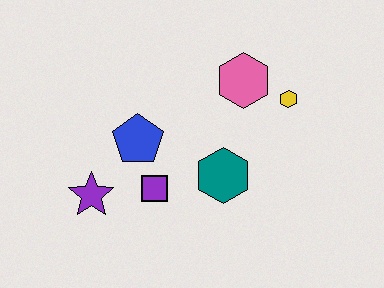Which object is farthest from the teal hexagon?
The purple star is farthest from the teal hexagon.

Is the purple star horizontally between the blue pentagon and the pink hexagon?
No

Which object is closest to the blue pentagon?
The purple square is closest to the blue pentagon.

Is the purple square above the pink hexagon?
No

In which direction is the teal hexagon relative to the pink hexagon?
The teal hexagon is below the pink hexagon.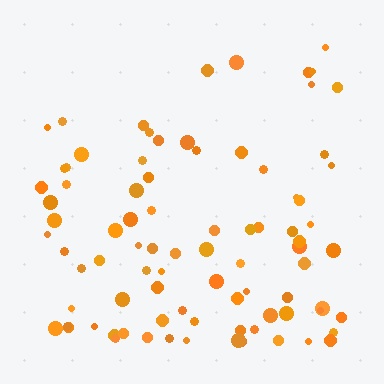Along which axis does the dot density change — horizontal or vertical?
Vertical.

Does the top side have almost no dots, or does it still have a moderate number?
Still a moderate number, just noticeably fewer than the bottom.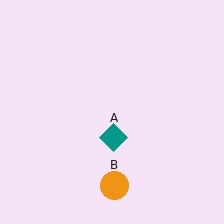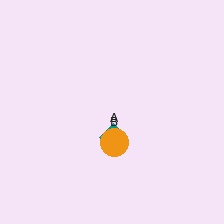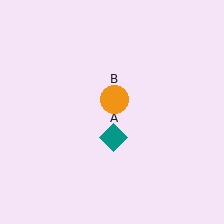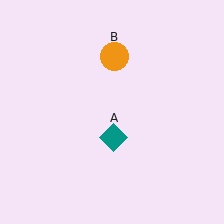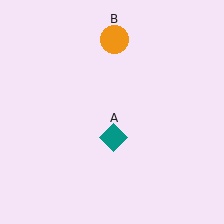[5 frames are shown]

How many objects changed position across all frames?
1 object changed position: orange circle (object B).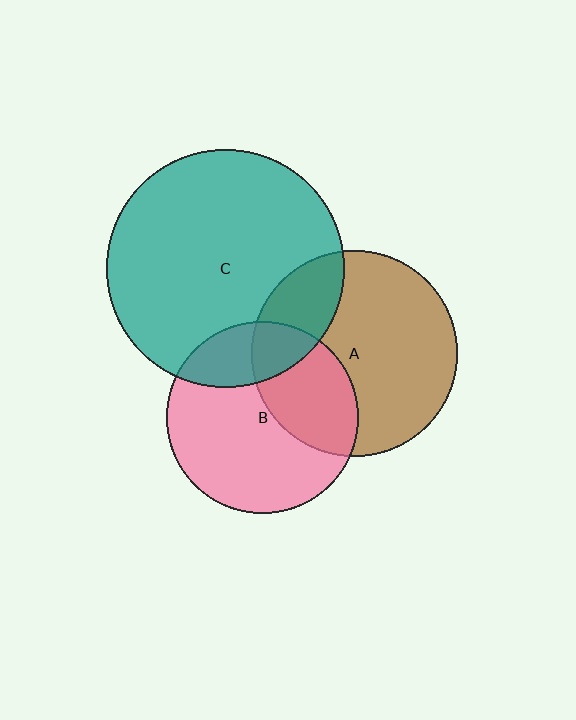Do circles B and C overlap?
Yes.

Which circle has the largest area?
Circle C (teal).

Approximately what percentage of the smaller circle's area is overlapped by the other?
Approximately 20%.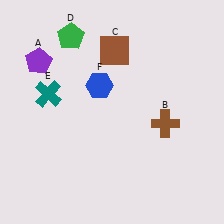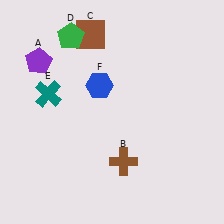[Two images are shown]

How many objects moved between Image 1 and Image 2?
2 objects moved between the two images.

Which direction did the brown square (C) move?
The brown square (C) moved left.